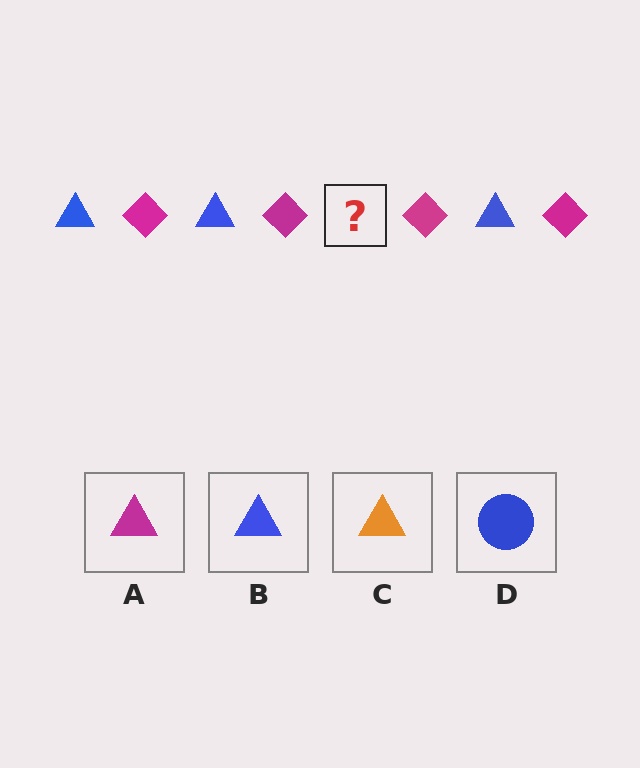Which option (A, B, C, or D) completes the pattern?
B.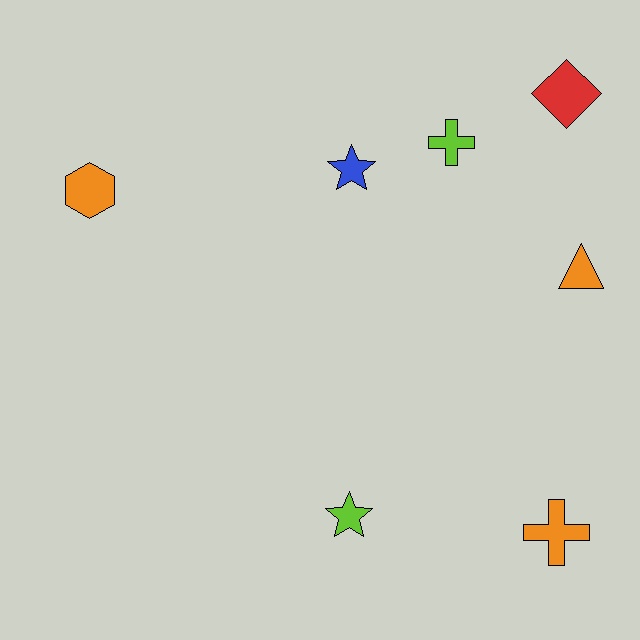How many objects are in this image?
There are 7 objects.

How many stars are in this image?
There are 2 stars.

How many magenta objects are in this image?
There are no magenta objects.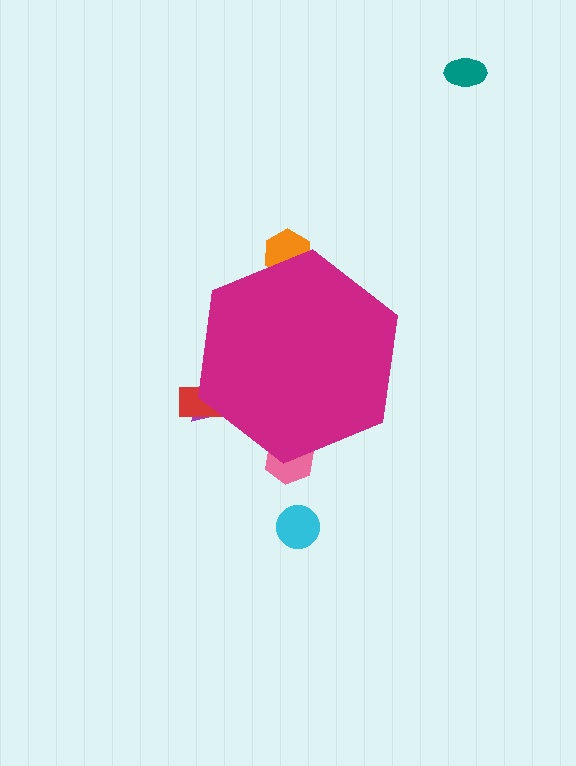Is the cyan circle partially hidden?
No, the cyan circle is fully visible.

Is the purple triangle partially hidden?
Yes, the purple triangle is partially hidden behind the magenta hexagon.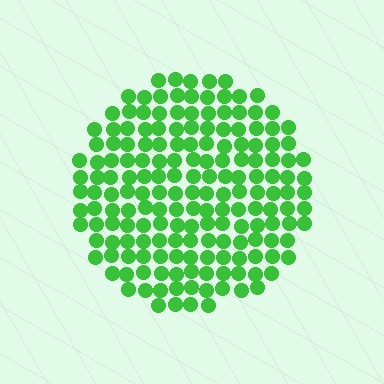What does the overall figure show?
The overall figure shows a circle.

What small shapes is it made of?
It is made of small circles.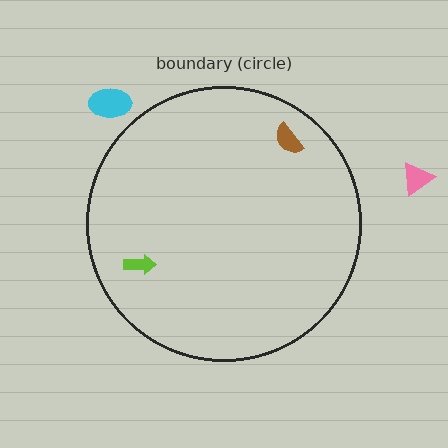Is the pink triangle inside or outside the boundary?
Outside.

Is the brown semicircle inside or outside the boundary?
Inside.